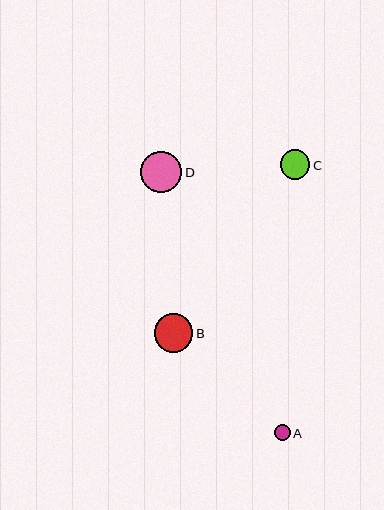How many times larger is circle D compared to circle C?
Circle D is approximately 1.4 times the size of circle C.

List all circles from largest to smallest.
From largest to smallest: D, B, C, A.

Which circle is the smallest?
Circle A is the smallest with a size of approximately 16 pixels.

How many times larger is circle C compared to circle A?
Circle C is approximately 1.9 times the size of circle A.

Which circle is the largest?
Circle D is the largest with a size of approximately 41 pixels.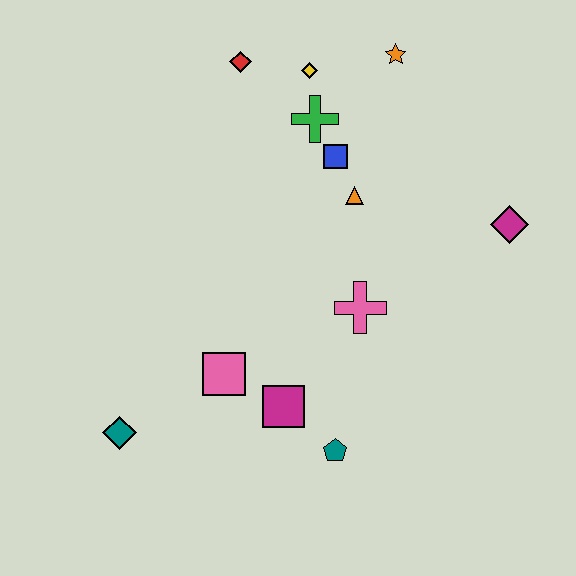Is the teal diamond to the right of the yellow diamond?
No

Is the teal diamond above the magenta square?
No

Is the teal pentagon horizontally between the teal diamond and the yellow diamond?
No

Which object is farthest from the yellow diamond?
The teal diamond is farthest from the yellow diamond.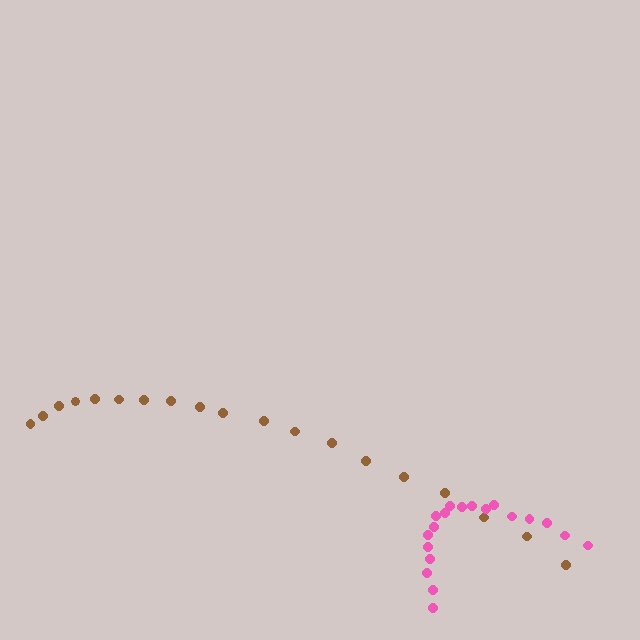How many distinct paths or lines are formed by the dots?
There are 2 distinct paths.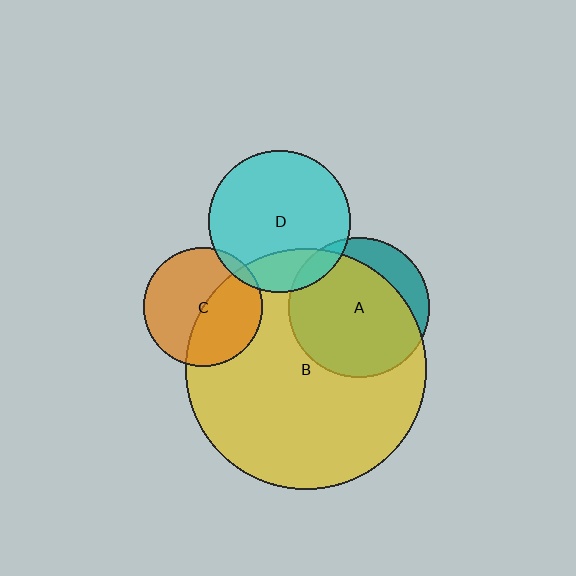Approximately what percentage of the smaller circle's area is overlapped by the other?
Approximately 80%.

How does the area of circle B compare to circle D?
Approximately 2.9 times.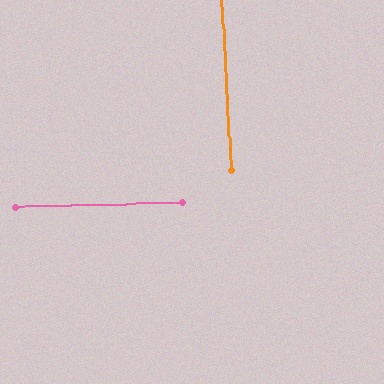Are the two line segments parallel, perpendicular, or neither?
Perpendicular — they meet at approximately 88°.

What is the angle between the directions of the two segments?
Approximately 88 degrees.